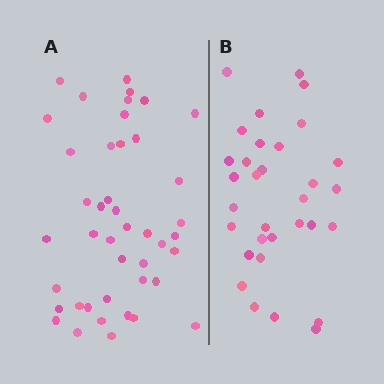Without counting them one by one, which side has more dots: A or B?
Region A (the left region) has more dots.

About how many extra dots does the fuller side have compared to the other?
Region A has roughly 12 or so more dots than region B.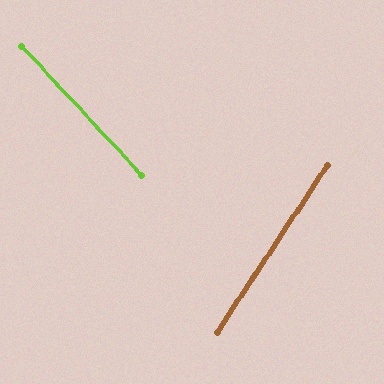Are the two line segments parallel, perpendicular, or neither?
Neither parallel nor perpendicular — they differ by about 76°.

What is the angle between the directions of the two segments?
Approximately 76 degrees.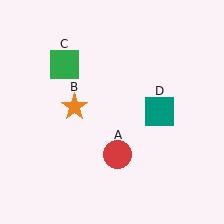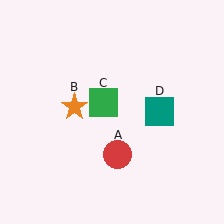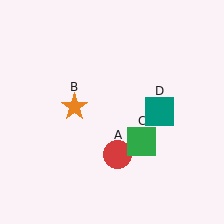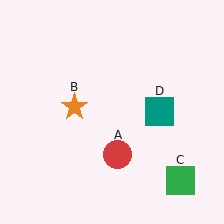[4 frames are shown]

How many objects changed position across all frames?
1 object changed position: green square (object C).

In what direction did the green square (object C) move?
The green square (object C) moved down and to the right.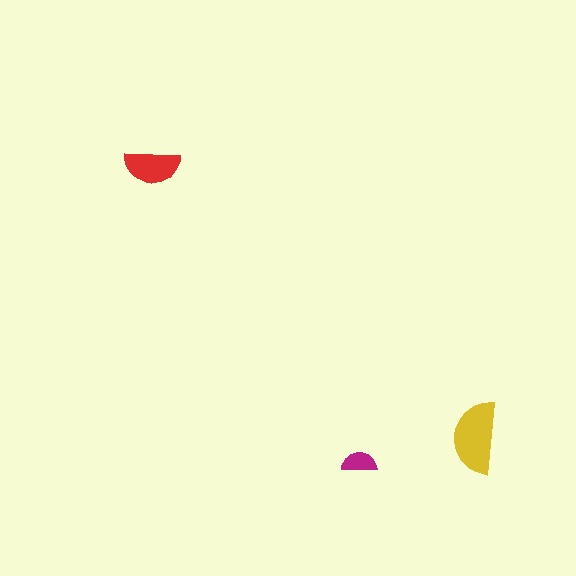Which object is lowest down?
The magenta semicircle is bottommost.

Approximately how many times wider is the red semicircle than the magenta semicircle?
About 1.5 times wider.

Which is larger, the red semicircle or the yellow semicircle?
The yellow one.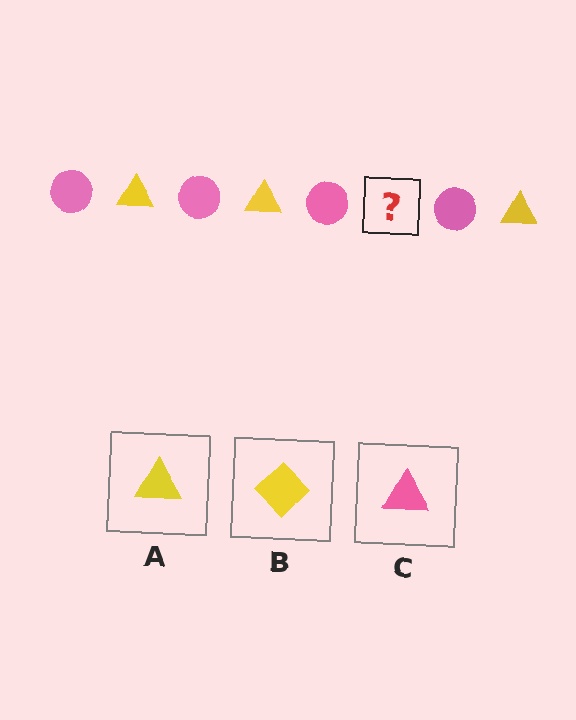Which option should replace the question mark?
Option A.